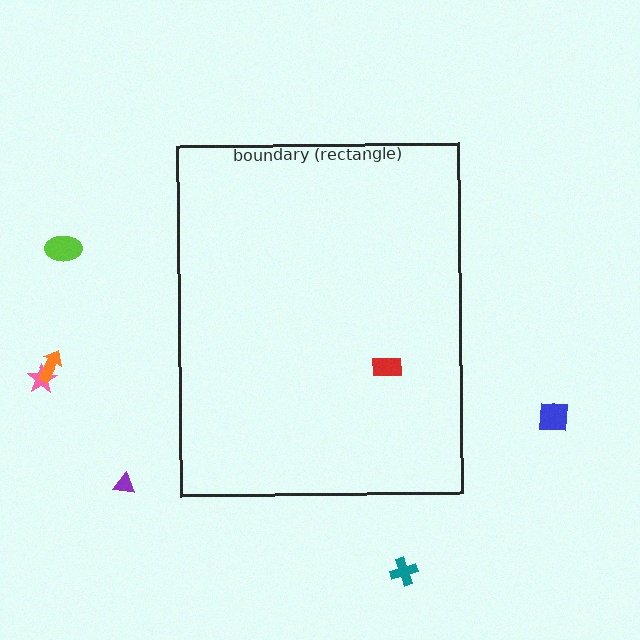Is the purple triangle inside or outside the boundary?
Outside.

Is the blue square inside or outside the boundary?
Outside.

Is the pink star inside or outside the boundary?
Outside.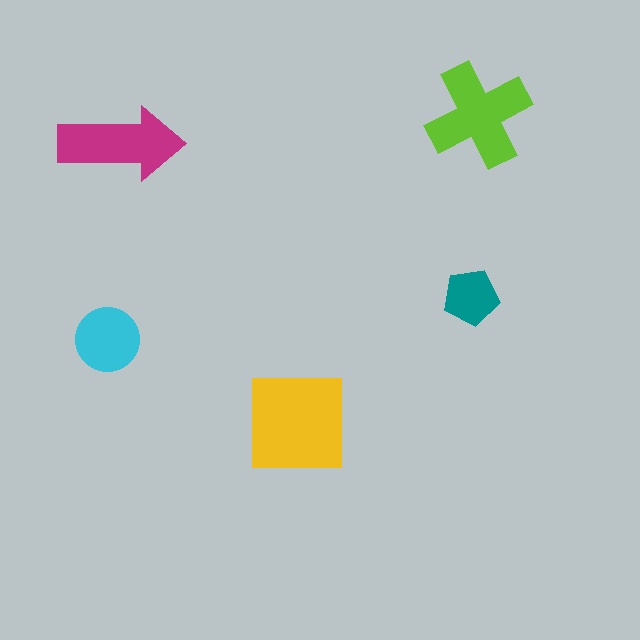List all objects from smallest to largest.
The teal pentagon, the cyan circle, the magenta arrow, the lime cross, the yellow square.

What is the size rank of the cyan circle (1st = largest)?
4th.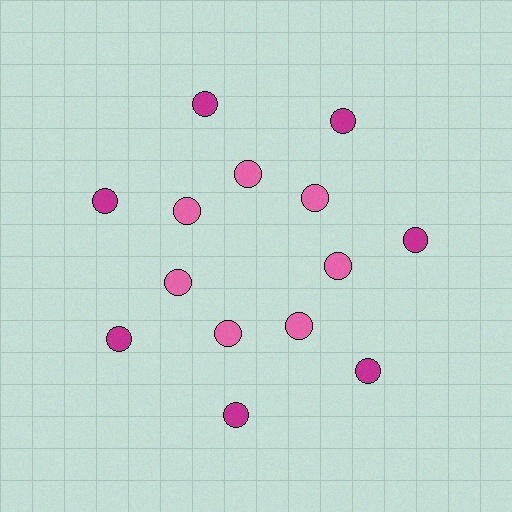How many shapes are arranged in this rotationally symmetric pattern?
There are 14 shapes, arranged in 7 groups of 2.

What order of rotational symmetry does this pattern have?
This pattern has 7-fold rotational symmetry.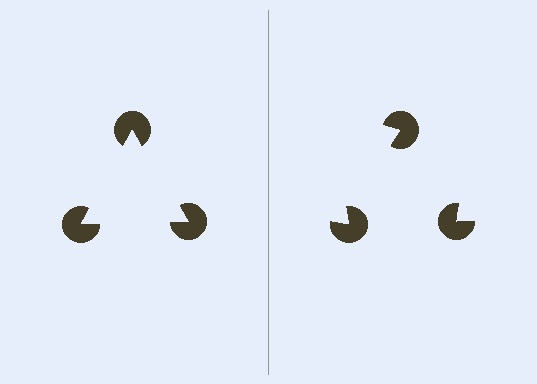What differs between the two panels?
The pac-man discs are positioned identically on both sides; only the wedge orientations differ. On the left they align to a triangle; on the right they are misaligned.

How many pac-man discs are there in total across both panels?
6 — 3 on each side.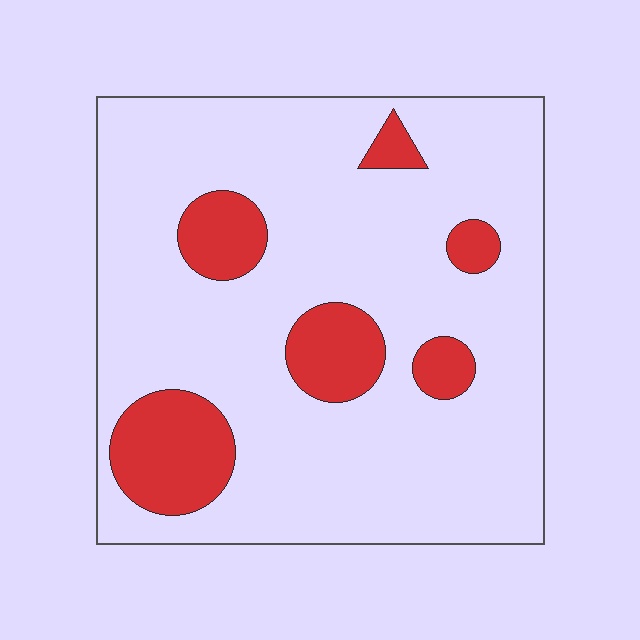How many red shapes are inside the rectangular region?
6.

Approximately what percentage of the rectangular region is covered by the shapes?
Approximately 15%.